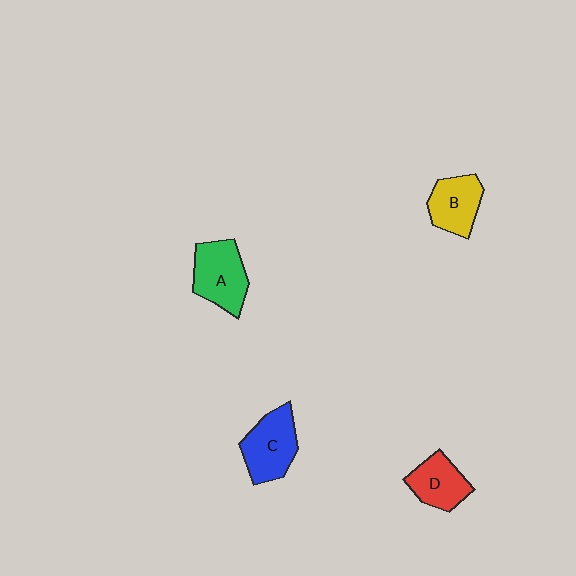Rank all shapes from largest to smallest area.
From largest to smallest: A (green), C (blue), B (yellow), D (red).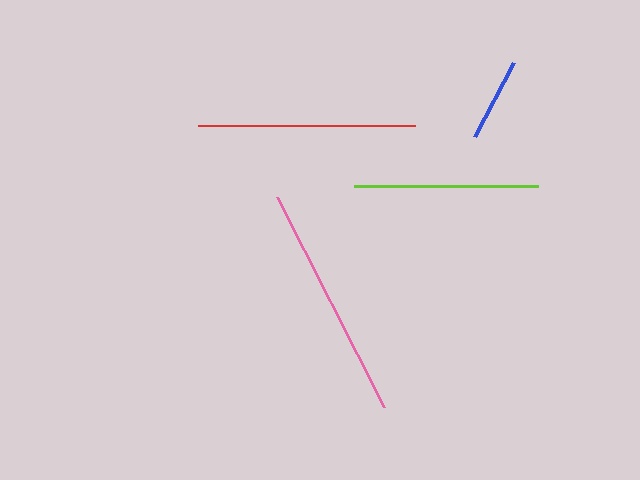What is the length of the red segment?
The red segment is approximately 217 pixels long.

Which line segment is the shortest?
The blue line is the shortest at approximately 84 pixels.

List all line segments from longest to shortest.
From longest to shortest: pink, red, lime, blue.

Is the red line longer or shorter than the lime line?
The red line is longer than the lime line.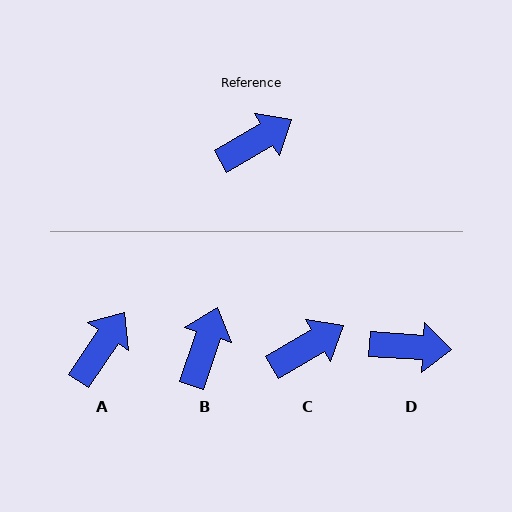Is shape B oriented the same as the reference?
No, it is off by about 41 degrees.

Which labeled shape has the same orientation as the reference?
C.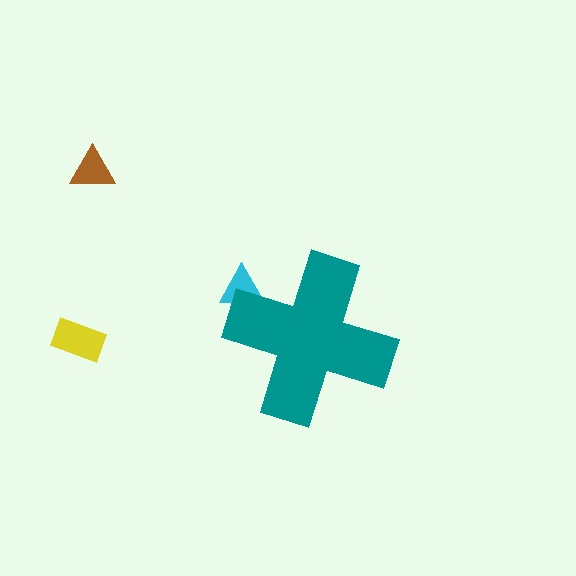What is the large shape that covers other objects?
A teal cross.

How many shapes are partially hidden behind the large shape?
1 shape is partially hidden.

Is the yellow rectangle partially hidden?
No, the yellow rectangle is fully visible.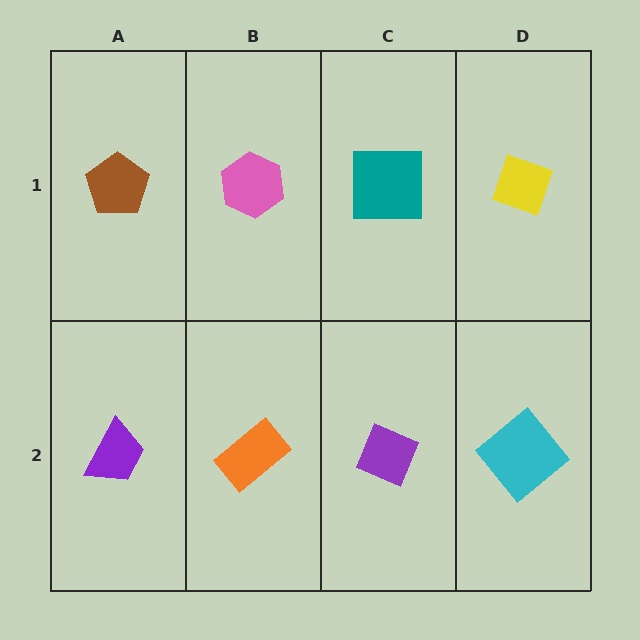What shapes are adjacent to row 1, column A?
A purple trapezoid (row 2, column A), a pink hexagon (row 1, column B).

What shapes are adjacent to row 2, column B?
A pink hexagon (row 1, column B), a purple trapezoid (row 2, column A), a purple diamond (row 2, column C).